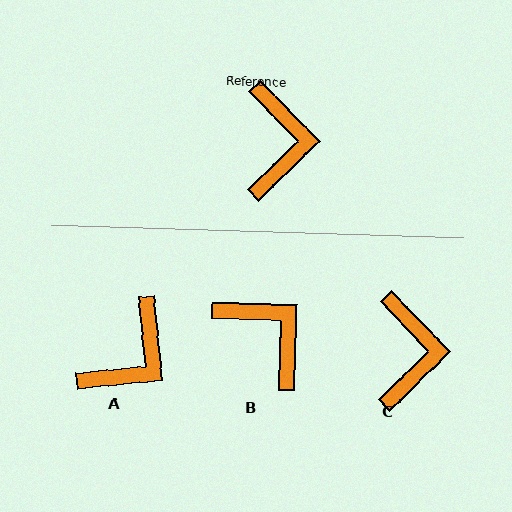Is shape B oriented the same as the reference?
No, it is off by about 44 degrees.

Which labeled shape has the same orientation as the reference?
C.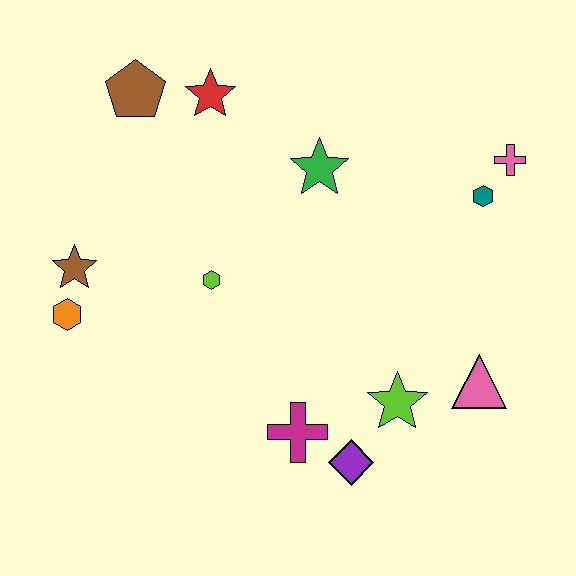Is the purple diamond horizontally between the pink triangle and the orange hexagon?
Yes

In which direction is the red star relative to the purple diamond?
The red star is above the purple diamond.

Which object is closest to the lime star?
The purple diamond is closest to the lime star.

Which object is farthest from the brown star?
The pink cross is farthest from the brown star.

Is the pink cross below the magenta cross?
No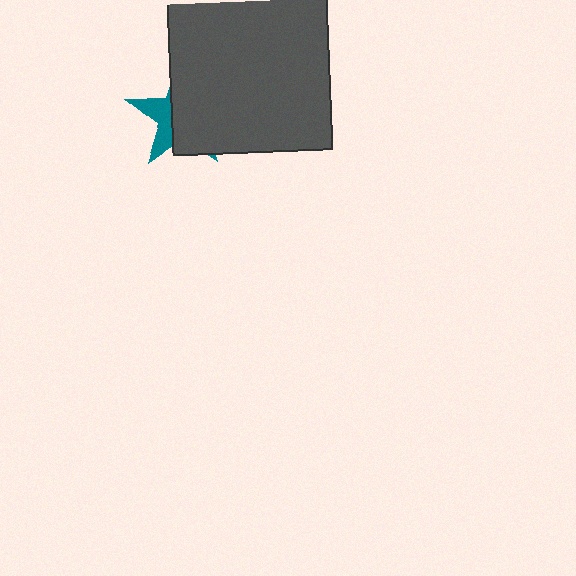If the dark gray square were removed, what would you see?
You would see the complete teal star.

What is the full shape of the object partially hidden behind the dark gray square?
The partially hidden object is a teal star.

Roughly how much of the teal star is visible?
A small part of it is visible (roughly 32%).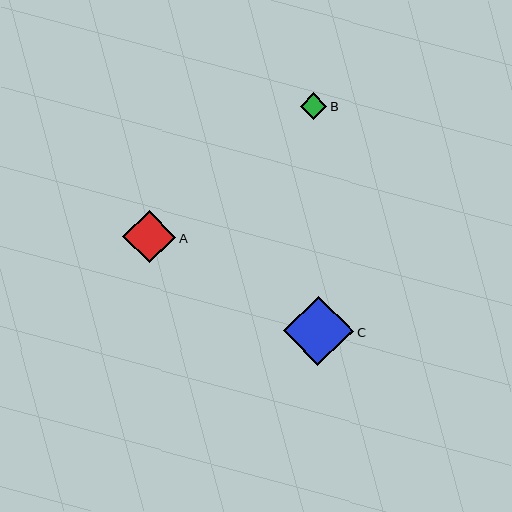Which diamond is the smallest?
Diamond B is the smallest with a size of approximately 26 pixels.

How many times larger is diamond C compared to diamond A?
Diamond C is approximately 1.3 times the size of diamond A.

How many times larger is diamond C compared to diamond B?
Diamond C is approximately 2.7 times the size of diamond B.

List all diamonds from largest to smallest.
From largest to smallest: C, A, B.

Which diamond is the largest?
Diamond C is the largest with a size of approximately 70 pixels.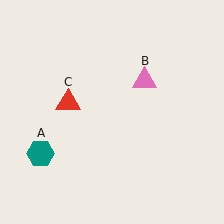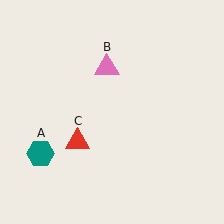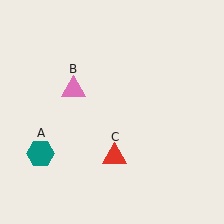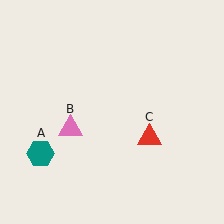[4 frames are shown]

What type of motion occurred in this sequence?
The pink triangle (object B), red triangle (object C) rotated counterclockwise around the center of the scene.